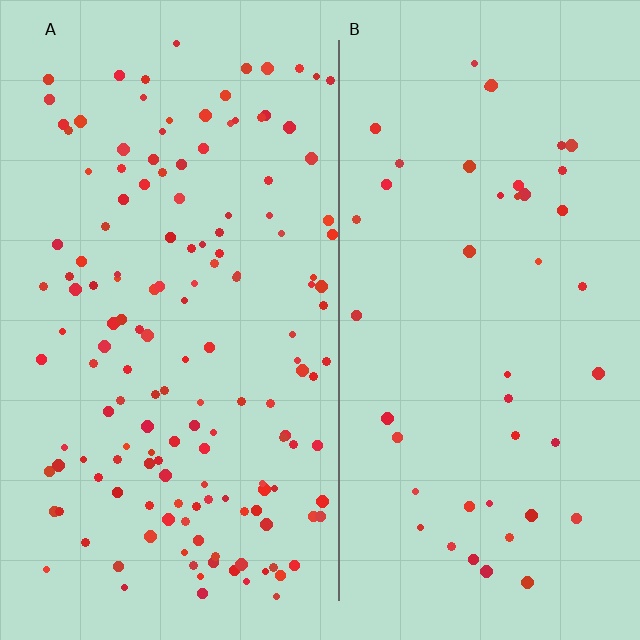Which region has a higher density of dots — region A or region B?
A (the left).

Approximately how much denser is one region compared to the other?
Approximately 3.4× — region A over region B.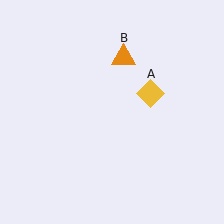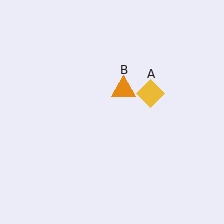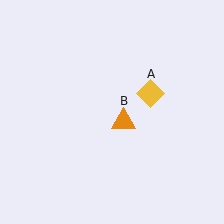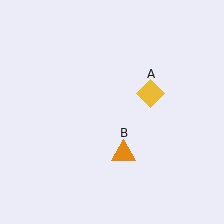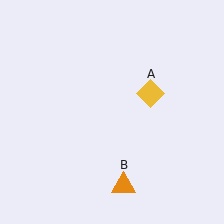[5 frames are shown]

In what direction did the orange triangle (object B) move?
The orange triangle (object B) moved down.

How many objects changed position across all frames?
1 object changed position: orange triangle (object B).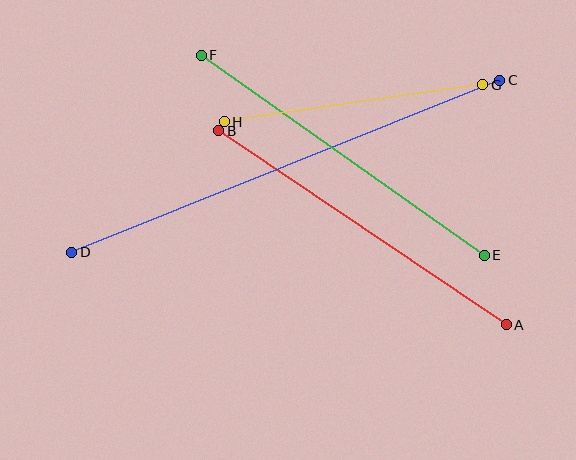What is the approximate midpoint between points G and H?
The midpoint is at approximately (354, 103) pixels.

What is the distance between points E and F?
The distance is approximately 347 pixels.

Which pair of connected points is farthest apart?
Points C and D are farthest apart.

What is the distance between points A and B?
The distance is approximately 347 pixels.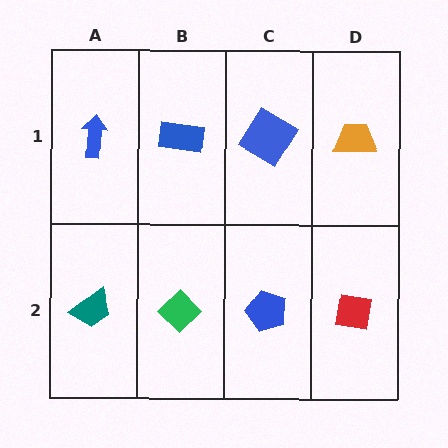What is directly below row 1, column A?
A teal trapezoid.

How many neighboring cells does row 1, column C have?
3.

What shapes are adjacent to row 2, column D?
An orange trapezoid (row 1, column D), a blue pentagon (row 2, column C).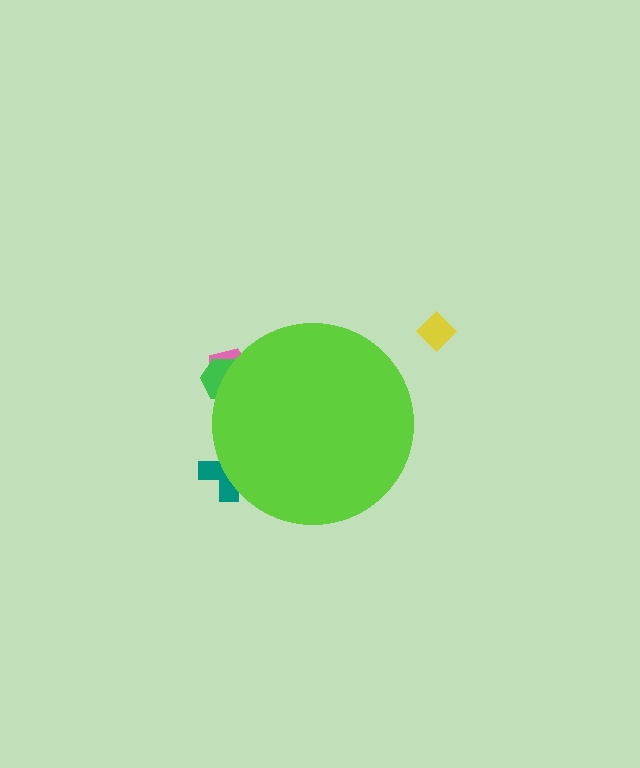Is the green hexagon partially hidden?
Yes, the green hexagon is partially hidden behind the lime circle.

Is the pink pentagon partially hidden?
Yes, the pink pentagon is partially hidden behind the lime circle.